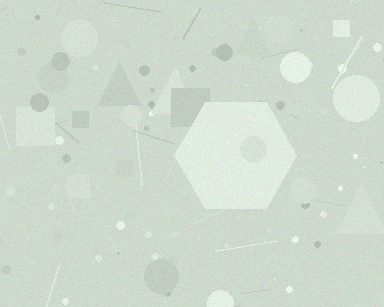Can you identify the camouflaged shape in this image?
The camouflaged shape is a hexagon.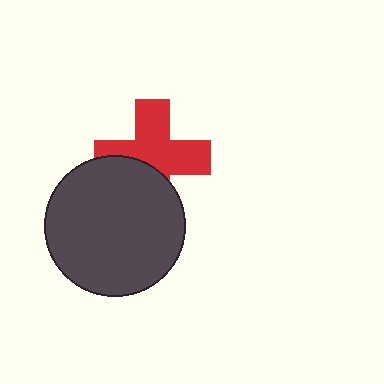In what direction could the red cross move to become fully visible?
The red cross could move up. That would shift it out from behind the dark gray circle entirely.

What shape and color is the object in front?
The object in front is a dark gray circle.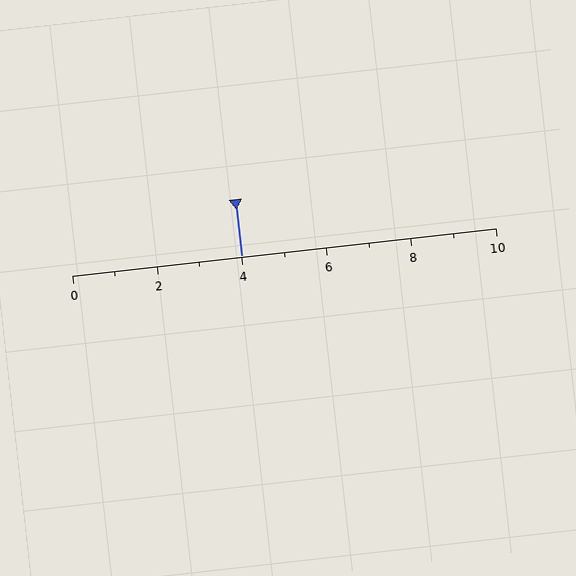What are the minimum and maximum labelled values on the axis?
The axis runs from 0 to 10.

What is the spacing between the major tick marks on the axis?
The major ticks are spaced 2 apart.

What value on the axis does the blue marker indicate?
The marker indicates approximately 4.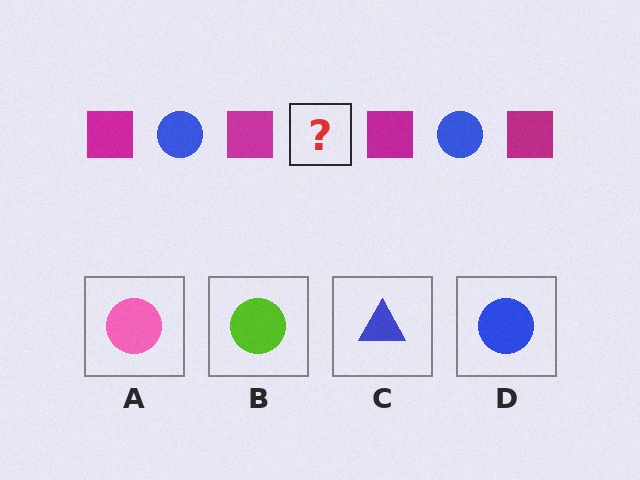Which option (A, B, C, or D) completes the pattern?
D.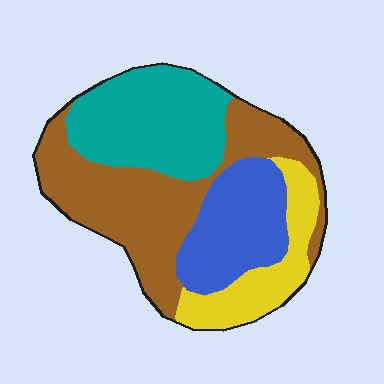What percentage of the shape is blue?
Blue takes up about one fifth (1/5) of the shape.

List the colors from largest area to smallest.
From largest to smallest: brown, teal, blue, yellow.